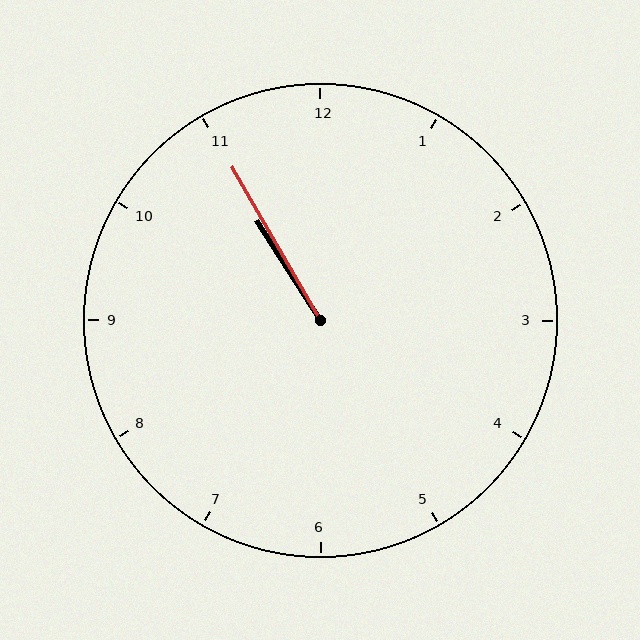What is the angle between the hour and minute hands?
Approximately 2 degrees.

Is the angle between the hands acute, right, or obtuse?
It is acute.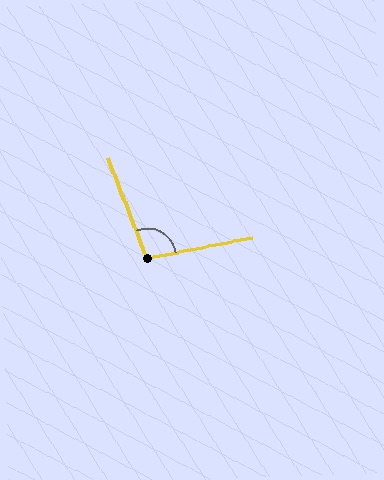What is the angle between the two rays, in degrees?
Approximately 100 degrees.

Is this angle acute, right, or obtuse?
It is obtuse.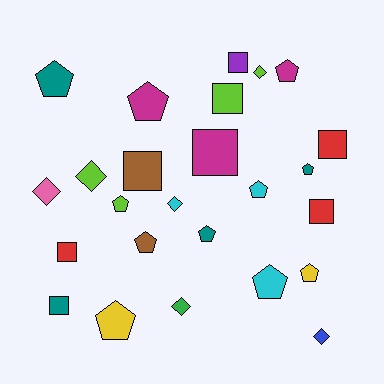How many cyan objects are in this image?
There are 3 cyan objects.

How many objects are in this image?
There are 25 objects.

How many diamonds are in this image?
There are 6 diamonds.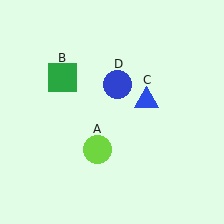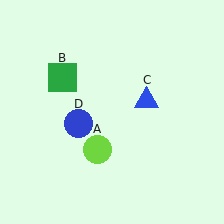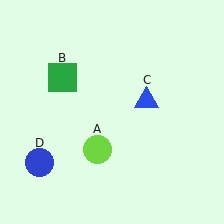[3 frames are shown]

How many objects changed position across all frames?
1 object changed position: blue circle (object D).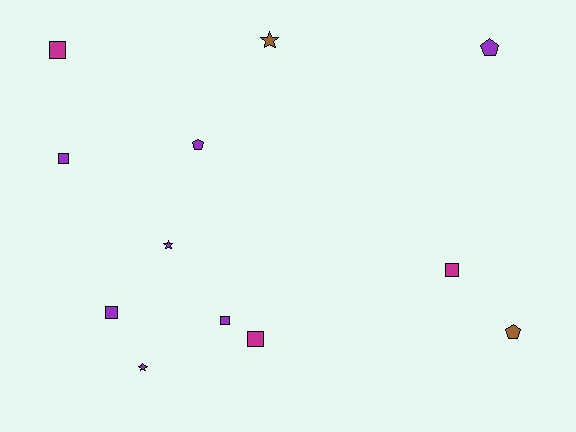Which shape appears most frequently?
Square, with 6 objects.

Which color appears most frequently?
Purple, with 7 objects.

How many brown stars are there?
There is 1 brown star.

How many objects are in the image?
There are 12 objects.